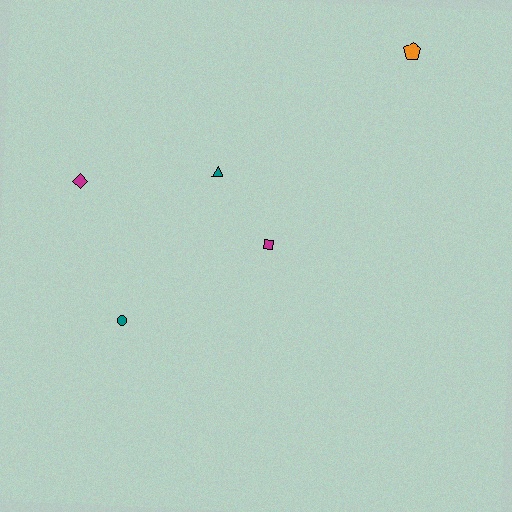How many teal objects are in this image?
There are 2 teal objects.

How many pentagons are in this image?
There is 1 pentagon.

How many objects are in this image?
There are 5 objects.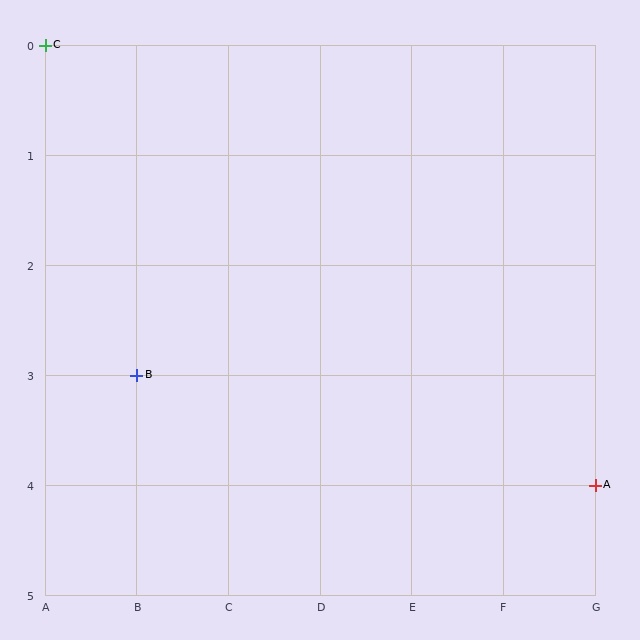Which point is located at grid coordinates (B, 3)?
Point B is at (B, 3).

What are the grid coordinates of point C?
Point C is at grid coordinates (A, 0).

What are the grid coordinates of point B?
Point B is at grid coordinates (B, 3).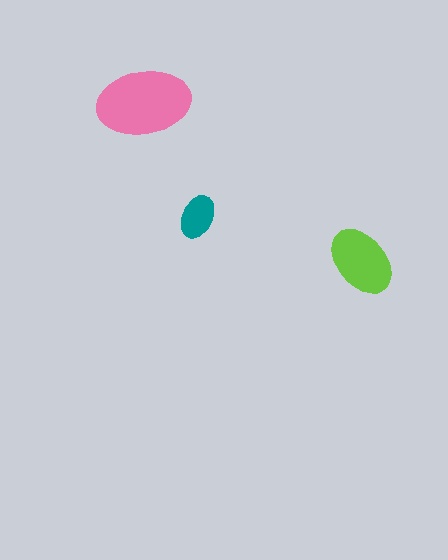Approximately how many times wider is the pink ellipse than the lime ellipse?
About 1.5 times wider.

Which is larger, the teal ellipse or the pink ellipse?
The pink one.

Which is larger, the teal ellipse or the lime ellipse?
The lime one.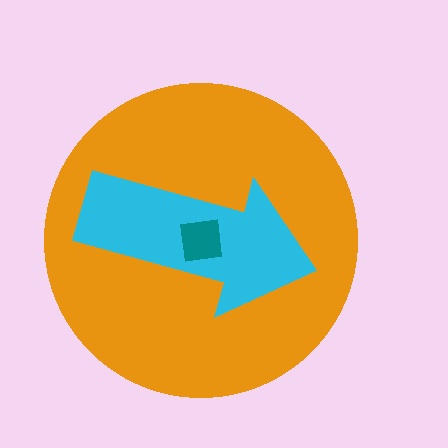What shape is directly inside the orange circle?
The cyan arrow.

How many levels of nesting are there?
3.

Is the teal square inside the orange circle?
Yes.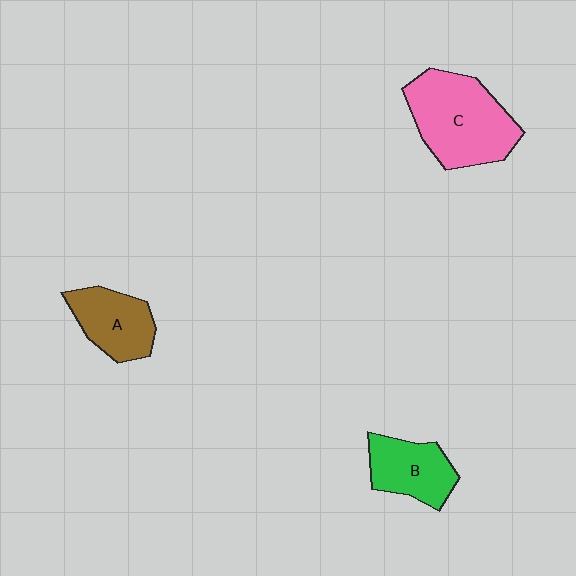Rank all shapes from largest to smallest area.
From largest to smallest: C (pink), A (brown), B (green).